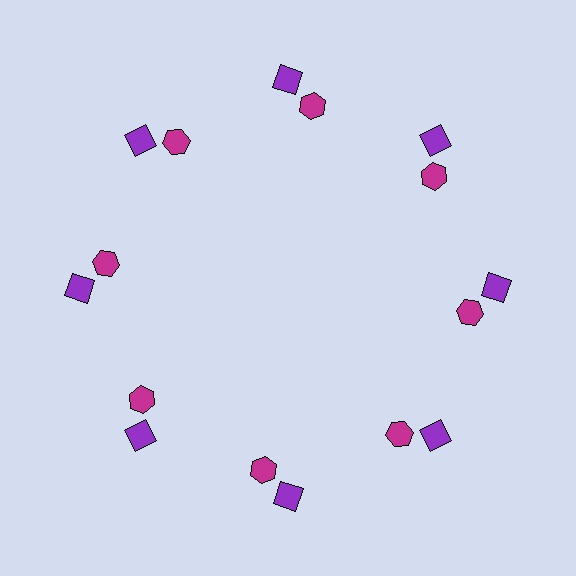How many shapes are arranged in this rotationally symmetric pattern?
There are 16 shapes, arranged in 8 groups of 2.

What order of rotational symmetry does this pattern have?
This pattern has 8-fold rotational symmetry.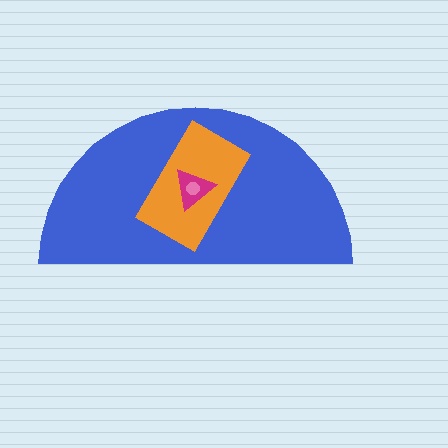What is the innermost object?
The pink circle.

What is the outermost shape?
The blue semicircle.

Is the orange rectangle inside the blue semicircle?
Yes.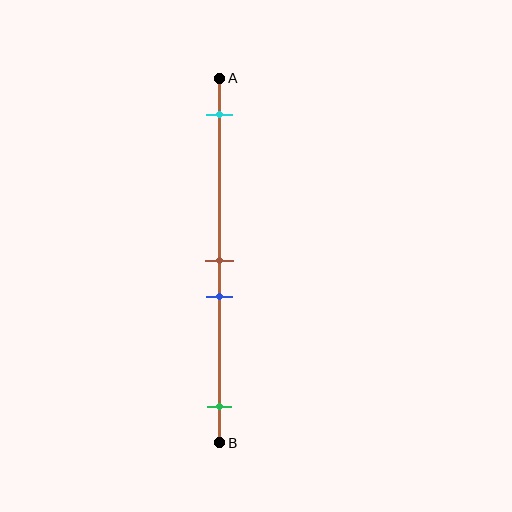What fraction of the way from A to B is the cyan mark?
The cyan mark is approximately 10% (0.1) of the way from A to B.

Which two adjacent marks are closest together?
The brown and blue marks are the closest adjacent pair.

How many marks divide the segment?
There are 4 marks dividing the segment.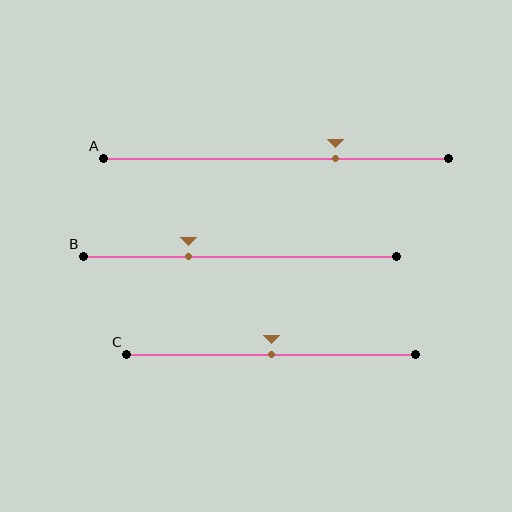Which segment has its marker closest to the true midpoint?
Segment C has its marker closest to the true midpoint.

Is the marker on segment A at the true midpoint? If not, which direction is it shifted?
No, the marker on segment A is shifted to the right by about 17% of the segment length.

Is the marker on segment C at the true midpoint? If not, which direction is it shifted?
Yes, the marker on segment C is at the true midpoint.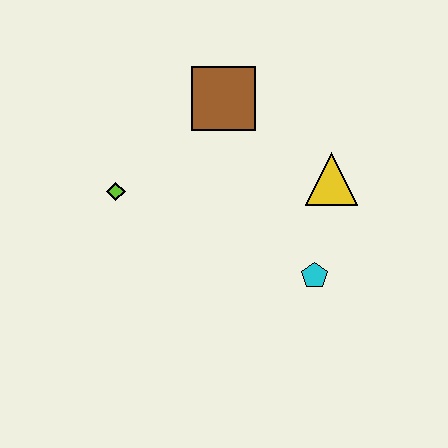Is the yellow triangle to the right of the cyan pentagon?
Yes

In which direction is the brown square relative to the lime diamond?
The brown square is to the right of the lime diamond.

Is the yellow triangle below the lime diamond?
No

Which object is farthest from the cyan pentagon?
The lime diamond is farthest from the cyan pentagon.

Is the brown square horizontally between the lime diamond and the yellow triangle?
Yes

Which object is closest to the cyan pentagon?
The yellow triangle is closest to the cyan pentagon.